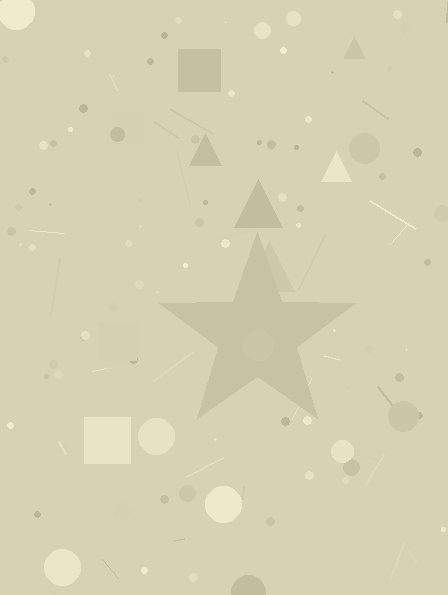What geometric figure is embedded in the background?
A star is embedded in the background.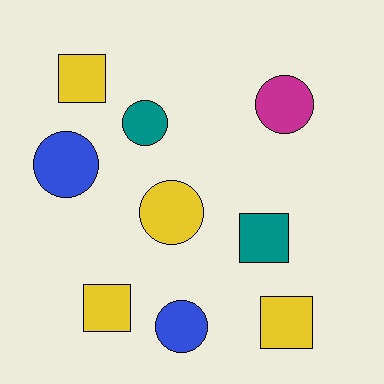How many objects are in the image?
There are 9 objects.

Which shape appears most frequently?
Circle, with 5 objects.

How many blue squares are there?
There are no blue squares.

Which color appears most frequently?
Yellow, with 4 objects.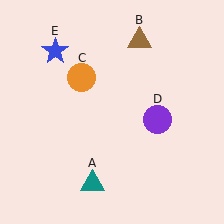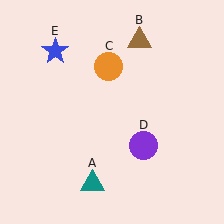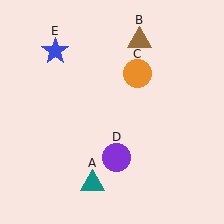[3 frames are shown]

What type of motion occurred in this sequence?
The orange circle (object C), purple circle (object D) rotated clockwise around the center of the scene.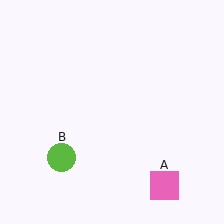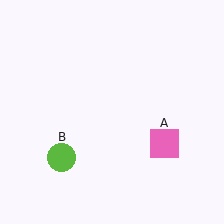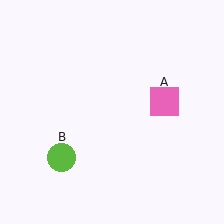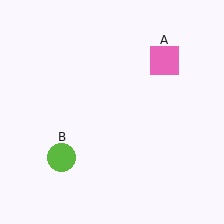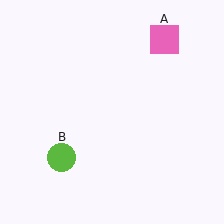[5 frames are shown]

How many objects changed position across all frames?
1 object changed position: pink square (object A).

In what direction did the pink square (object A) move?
The pink square (object A) moved up.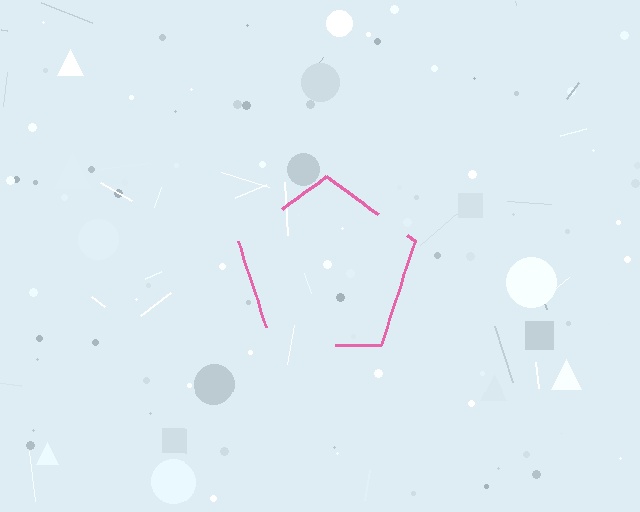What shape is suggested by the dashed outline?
The dashed outline suggests a pentagon.